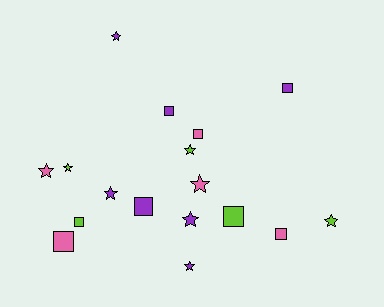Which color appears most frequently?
Purple, with 7 objects.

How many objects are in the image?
There are 17 objects.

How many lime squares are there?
There are 2 lime squares.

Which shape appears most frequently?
Star, with 9 objects.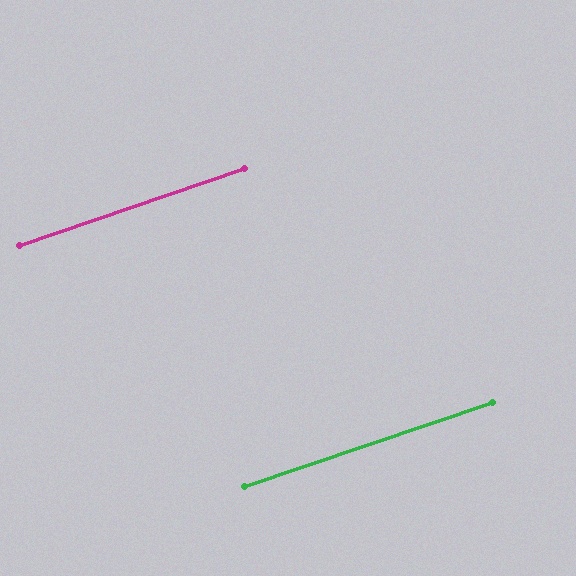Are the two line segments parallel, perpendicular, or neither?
Parallel — their directions differ by only 0.2°.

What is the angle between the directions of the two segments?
Approximately 0 degrees.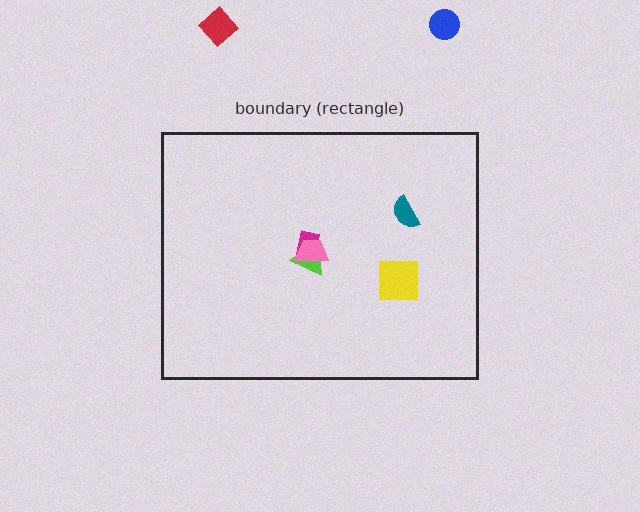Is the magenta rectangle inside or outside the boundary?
Inside.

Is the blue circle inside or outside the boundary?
Outside.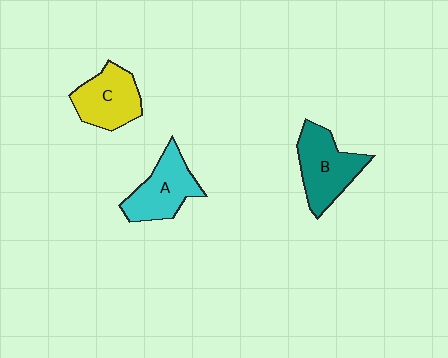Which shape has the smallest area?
Shape C (yellow).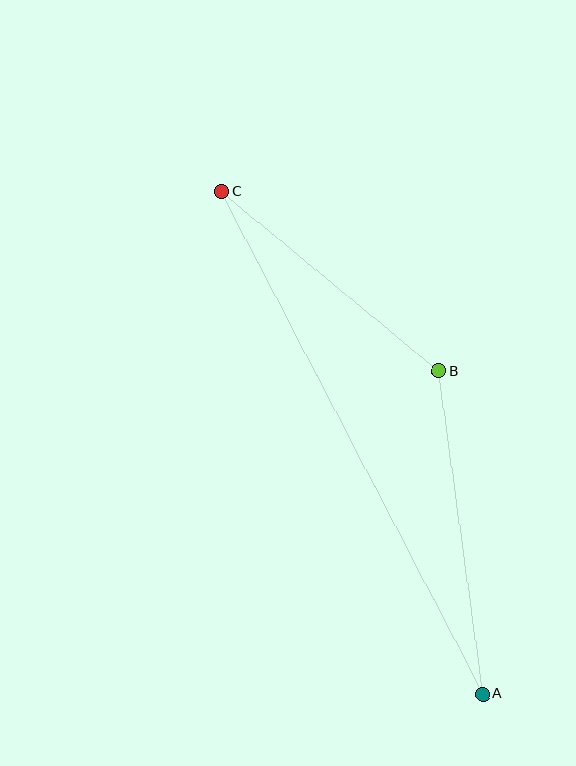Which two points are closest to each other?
Points B and C are closest to each other.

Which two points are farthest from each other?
Points A and C are farthest from each other.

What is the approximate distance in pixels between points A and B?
The distance between A and B is approximately 326 pixels.